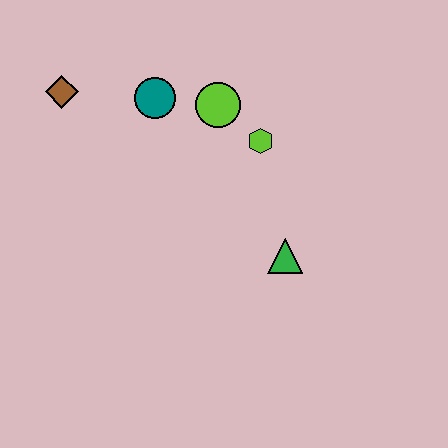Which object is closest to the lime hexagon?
The lime circle is closest to the lime hexagon.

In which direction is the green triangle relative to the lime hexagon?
The green triangle is below the lime hexagon.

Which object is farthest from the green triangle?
The brown diamond is farthest from the green triangle.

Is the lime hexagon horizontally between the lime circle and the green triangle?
Yes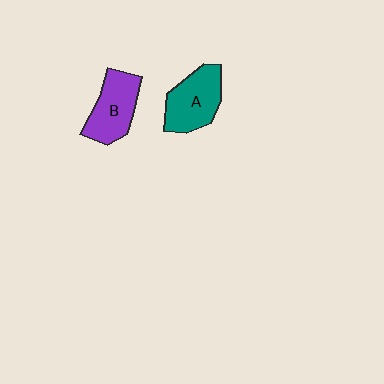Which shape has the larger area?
Shape A (teal).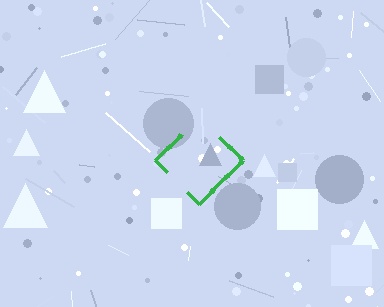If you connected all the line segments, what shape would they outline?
They would outline a diamond.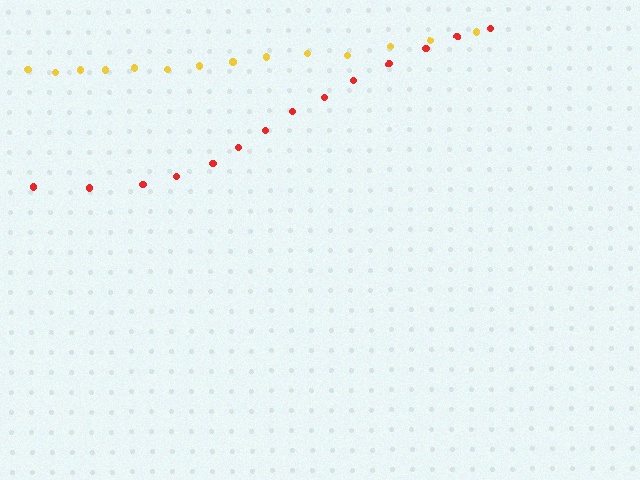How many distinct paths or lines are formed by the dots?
There are 2 distinct paths.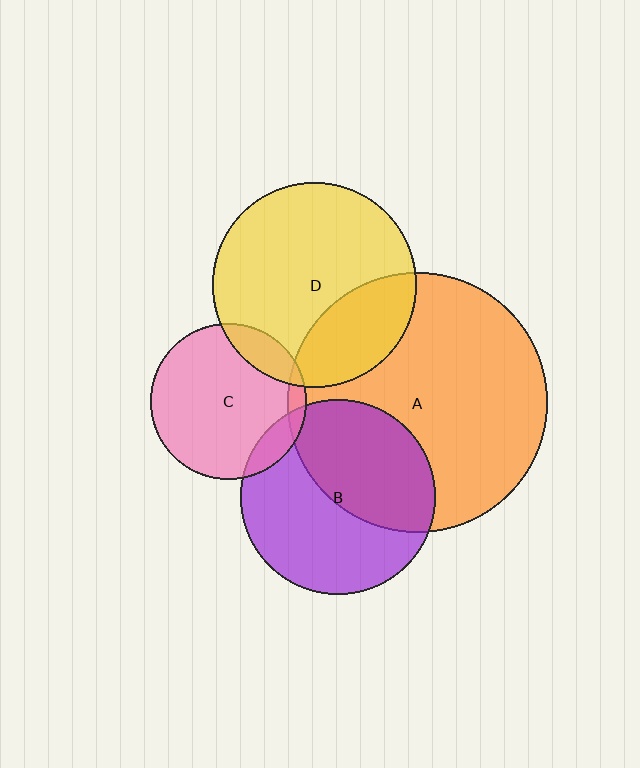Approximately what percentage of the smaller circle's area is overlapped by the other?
Approximately 10%.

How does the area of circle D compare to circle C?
Approximately 1.7 times.